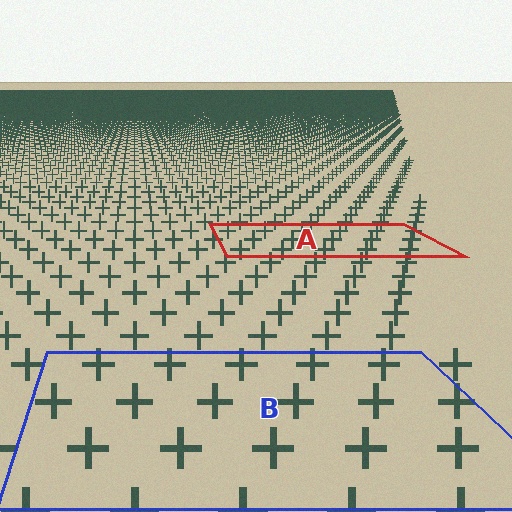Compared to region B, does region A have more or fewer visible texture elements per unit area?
Region A has more texture elements per unit area — they are packed more densely because it is farther away.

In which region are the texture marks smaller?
The texture marks are smaller in region A, because it is farther away.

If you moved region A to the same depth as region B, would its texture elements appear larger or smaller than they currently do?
They would appear larger. At a closer depth, the same texture elements are projected at a bigger on-screen size.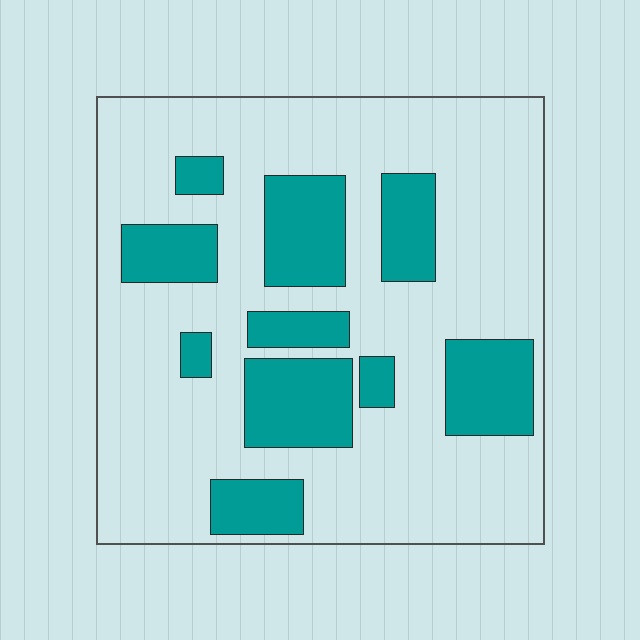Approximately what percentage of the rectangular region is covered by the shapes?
Approximately 25%.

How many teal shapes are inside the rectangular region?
10.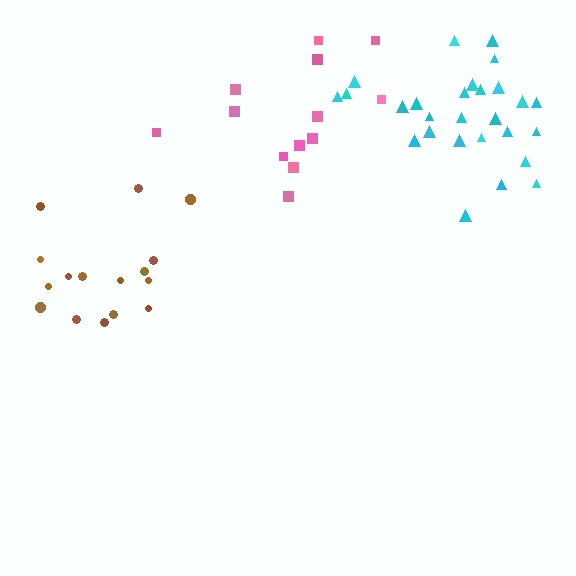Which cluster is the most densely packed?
Brown.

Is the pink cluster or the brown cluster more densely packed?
Brown.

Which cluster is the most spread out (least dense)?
Pink.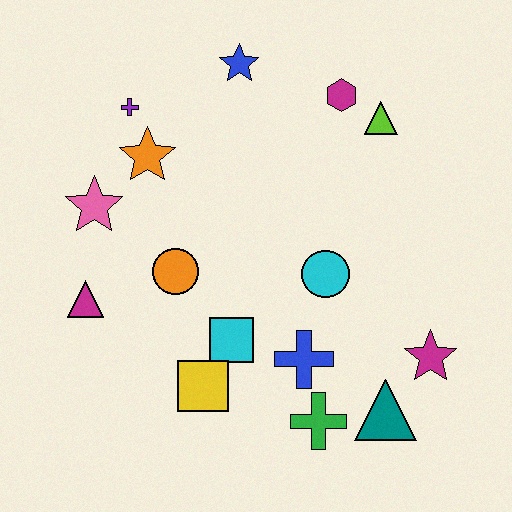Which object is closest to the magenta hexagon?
The lime triangle is closest to the magenta hexagon.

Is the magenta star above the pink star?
No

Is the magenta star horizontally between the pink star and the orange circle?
No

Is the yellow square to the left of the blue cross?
Yes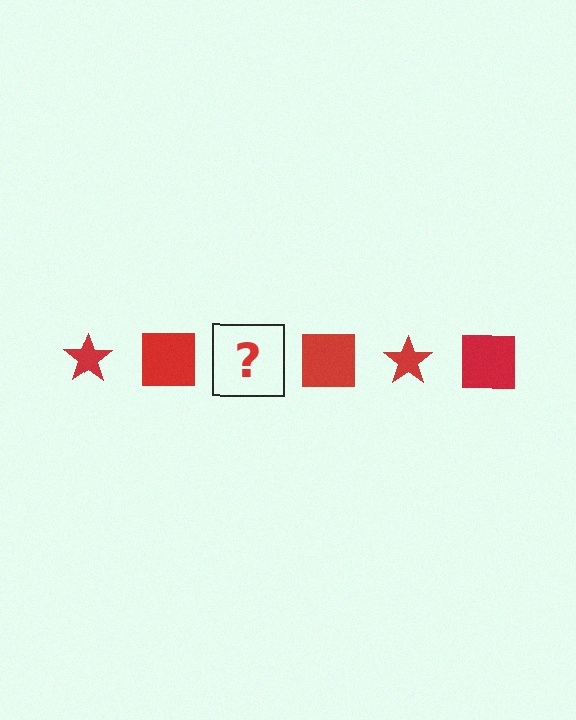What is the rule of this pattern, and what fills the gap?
The rule is that the pattern cycles through star, square shapes in red. The gap should be filled with a red star.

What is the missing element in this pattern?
The missing element is a red star.